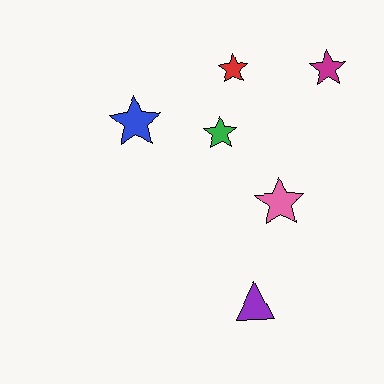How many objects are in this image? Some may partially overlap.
There are 6 objects.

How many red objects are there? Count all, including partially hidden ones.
There is 1 red object.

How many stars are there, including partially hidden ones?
There are 5 stars.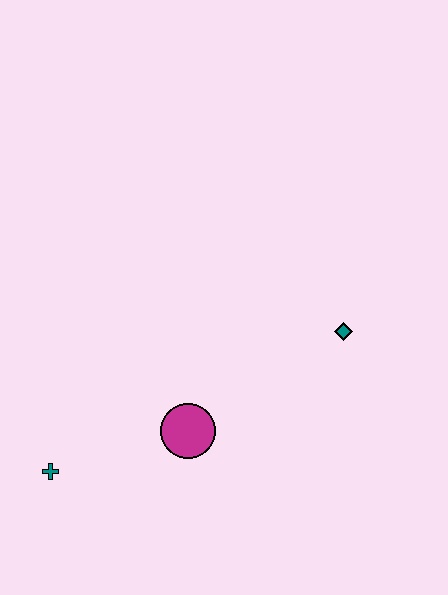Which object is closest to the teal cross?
The magenta circle is closest to the teal cross.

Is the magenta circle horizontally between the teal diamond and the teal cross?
Yes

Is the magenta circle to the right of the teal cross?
Yes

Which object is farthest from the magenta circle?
The teal diamond is farthest from the magenta circle.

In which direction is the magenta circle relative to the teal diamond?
The magenta circle is to the left of the teal diamond.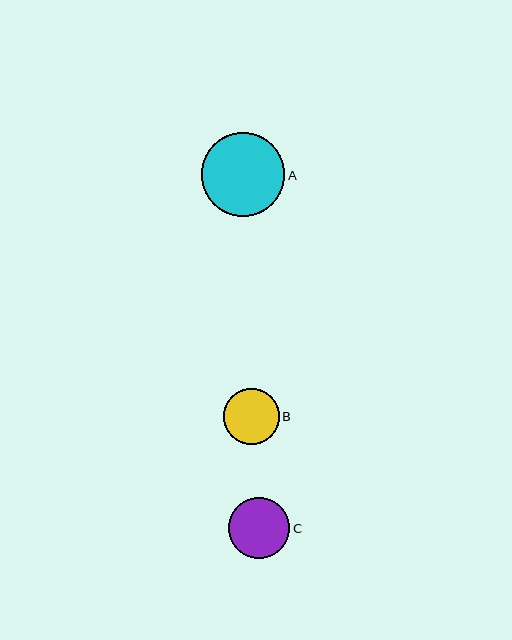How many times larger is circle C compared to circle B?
Circle C is approximately 1.1 times the size of circle B.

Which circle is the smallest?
Circle B is the smallest with a size of approximately 55 pixels.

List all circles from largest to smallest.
From largest to smallest: A, C, B.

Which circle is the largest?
Circle A is the largest with a size of approximately 84 pixels.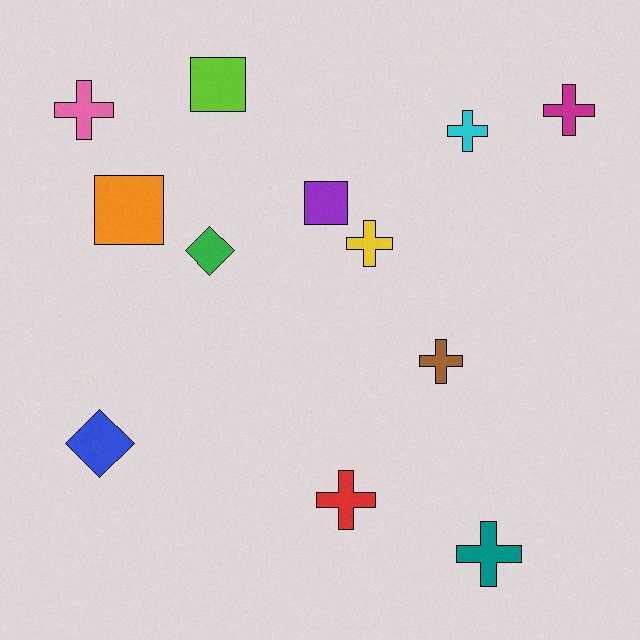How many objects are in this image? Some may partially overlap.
There are 12 objects.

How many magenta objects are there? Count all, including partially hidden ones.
There is 1 magenta object.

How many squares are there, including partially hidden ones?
There are 3 squares.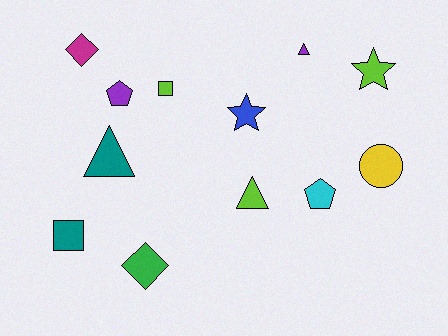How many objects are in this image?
There are 12 objects.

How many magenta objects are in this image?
There is 1 magenta object.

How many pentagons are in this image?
There are 2 pentagons.